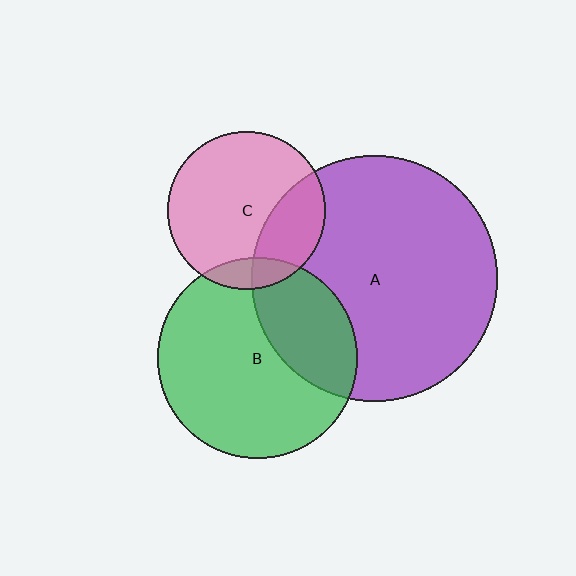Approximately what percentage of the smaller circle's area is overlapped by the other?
Approximately 25%.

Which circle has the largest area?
Circle A (purple).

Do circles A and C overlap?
Yes.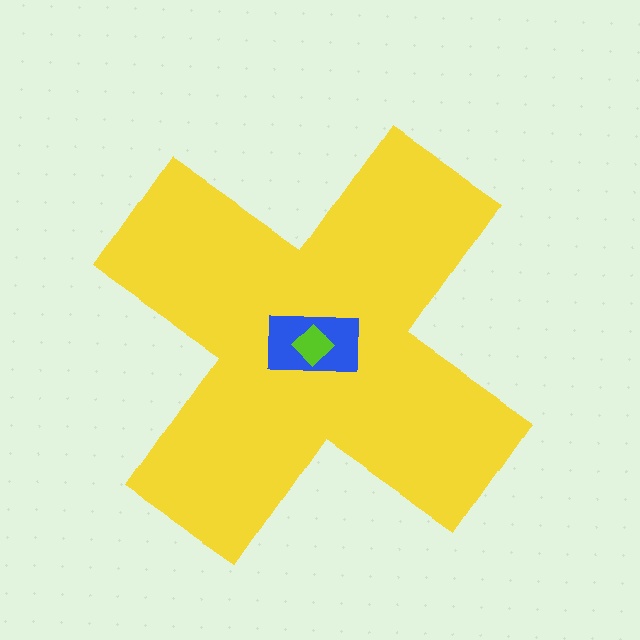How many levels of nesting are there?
3.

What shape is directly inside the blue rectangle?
The lime diamond.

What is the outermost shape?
The yellow cross.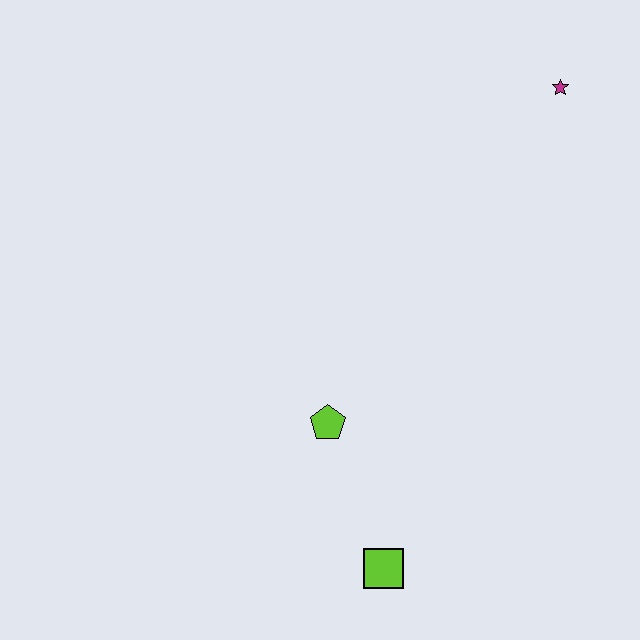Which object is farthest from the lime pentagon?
The magenta star is farthest from the lime pentagon.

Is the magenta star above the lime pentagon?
Yes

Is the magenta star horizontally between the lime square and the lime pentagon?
No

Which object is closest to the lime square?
The lime pentagon is closest to the lime square.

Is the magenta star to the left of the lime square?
No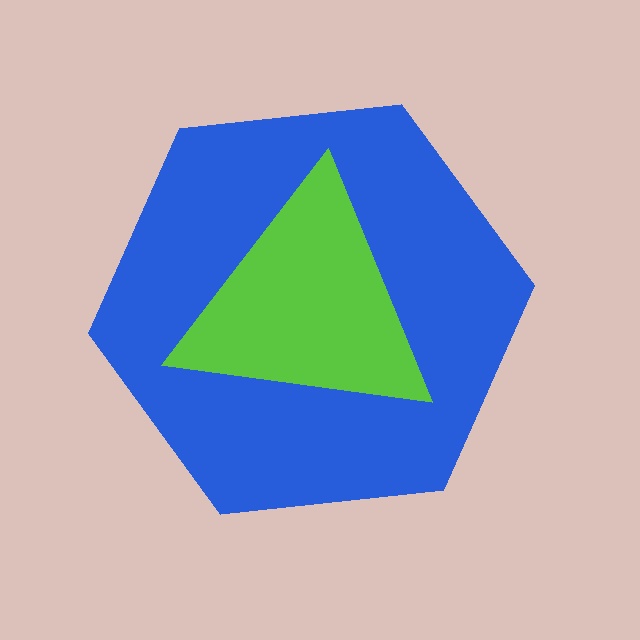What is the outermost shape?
The blue hexagon.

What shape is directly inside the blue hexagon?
The lime triangle.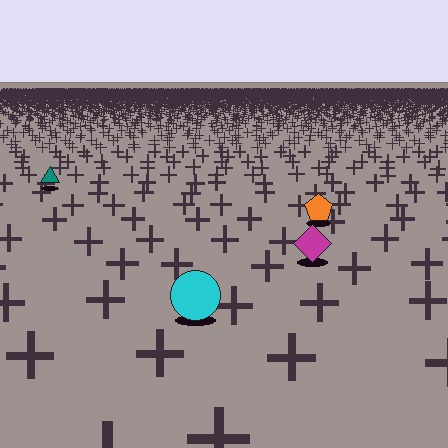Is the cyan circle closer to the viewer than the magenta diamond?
Yes. The cyan circle is closer — you can tell from the texture gradient: the ground texture is coarser near it.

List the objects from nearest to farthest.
From nearest to farthest: the cyan circle, the magenta diamond, the orange pentagon, the teal triangle.